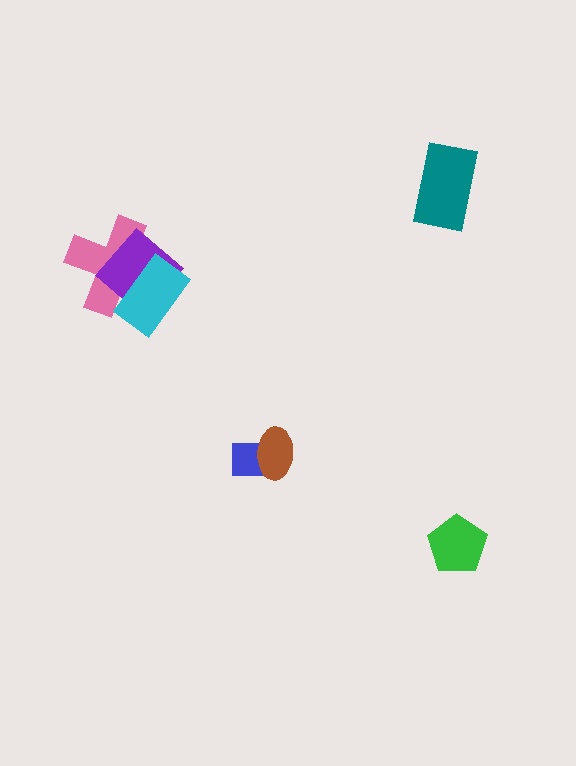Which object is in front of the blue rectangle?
The brown ellipse is in front of the blue rectangle.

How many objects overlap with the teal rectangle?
0 objects overlap with the teal rectangle.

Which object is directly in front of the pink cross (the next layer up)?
The purple diamond is directly in front of the pink cross.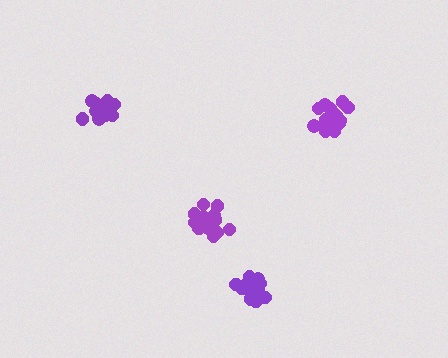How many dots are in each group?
Group 1: 18 dots, Group 2: 16 dots, Group 3: 16 dots, Group 4: 19 dots (69 total).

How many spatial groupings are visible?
There are 4 spatial groupings.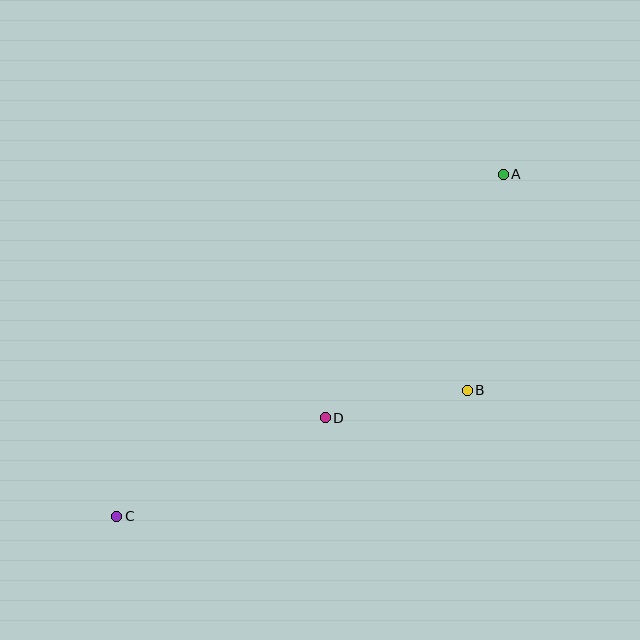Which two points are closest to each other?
Points B and D are closest to each other.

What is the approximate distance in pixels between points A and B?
The distance between A and B is approximately 219 pixels.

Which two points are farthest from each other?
Points A and C are farthest from each other.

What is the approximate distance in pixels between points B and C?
The distance between B and C is approximately 373 pixels.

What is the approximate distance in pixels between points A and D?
The distance between A and D is approximately 302 pixels.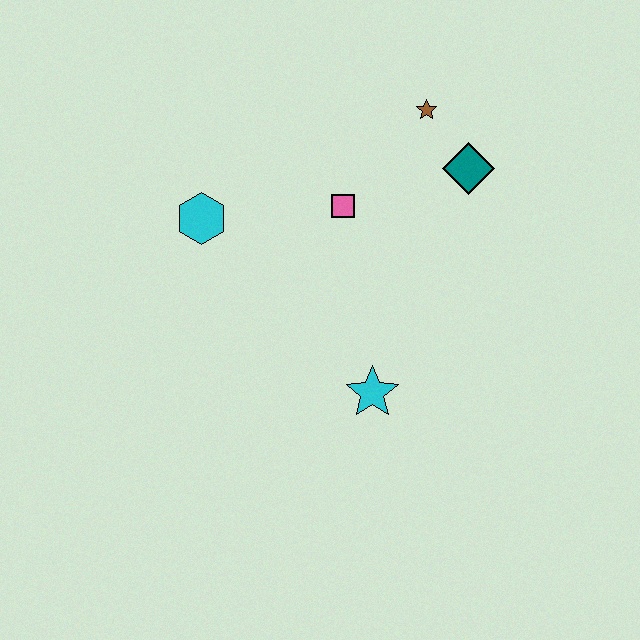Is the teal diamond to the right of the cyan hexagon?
Yes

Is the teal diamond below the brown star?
Yes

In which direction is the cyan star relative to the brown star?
The cyan star is below the brown star.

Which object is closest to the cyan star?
The pink square is closest to the cyan star.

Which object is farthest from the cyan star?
The brown star is farthest from the cyan star.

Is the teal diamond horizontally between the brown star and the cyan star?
No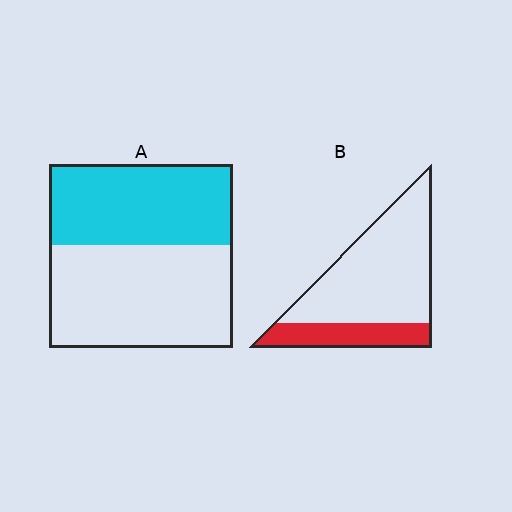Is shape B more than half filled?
No.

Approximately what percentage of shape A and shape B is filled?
A is approximately 45% and B is approximately 25%.